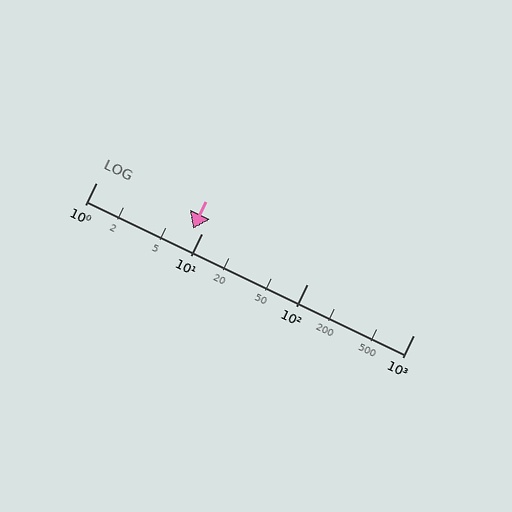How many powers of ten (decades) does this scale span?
The scale spans 3 decades, from 1 to 1000.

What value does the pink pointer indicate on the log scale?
The pointer indicates approximately 8.3.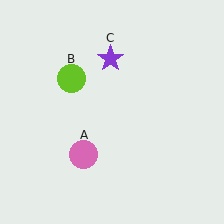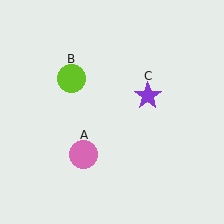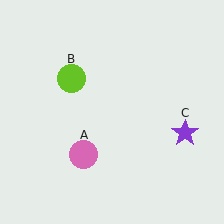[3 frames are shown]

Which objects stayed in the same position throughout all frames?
Pink circle (object A) and lime circle (object B) remained stationary.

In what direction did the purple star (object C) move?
The purple star (object C) moved down and to the right.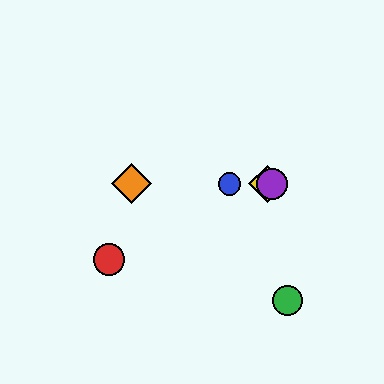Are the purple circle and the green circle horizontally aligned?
No, the purple circle is at y≈184 and the green circle is at y≈300.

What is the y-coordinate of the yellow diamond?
The yellow diamond is at y≈184.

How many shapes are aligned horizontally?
4 shapes (the blue circle, the yellow diamond, the purple circle, the orange diamond) are aligned horizontally.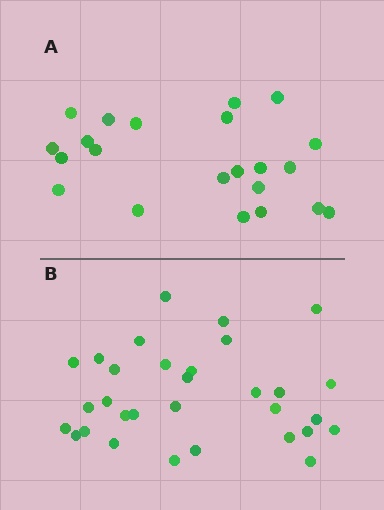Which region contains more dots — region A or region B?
Region B (the bottom region) has more dots.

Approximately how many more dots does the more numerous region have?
Region B has roughly 8 or so more dots than region A.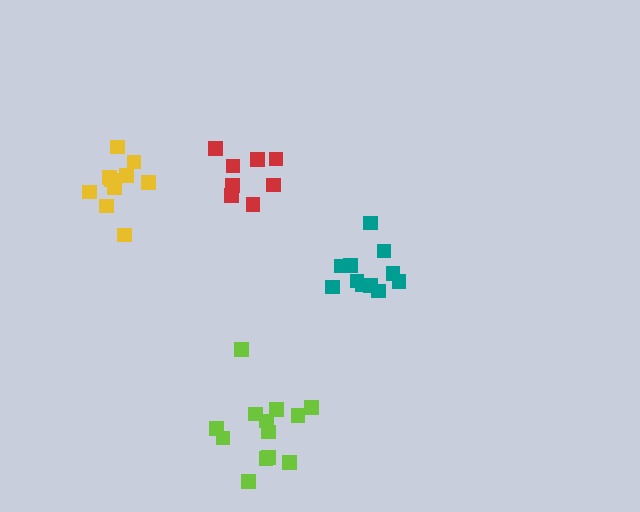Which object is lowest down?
The lime cluster is bottommost.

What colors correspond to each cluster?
The clusters are colored: lime, teal, yellow, red.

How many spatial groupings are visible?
There are 4 spatial groupings.